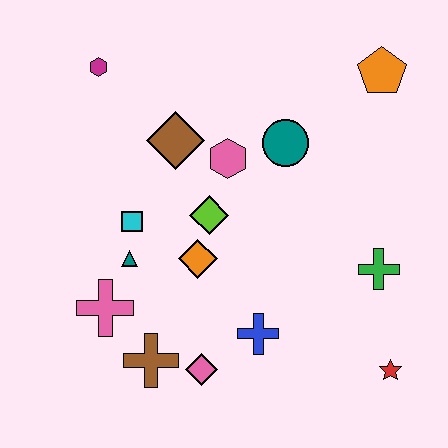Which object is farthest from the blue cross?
The magenta hexagon is farthest from the blue cross.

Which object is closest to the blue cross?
The pink diamond is closest to the blue cross.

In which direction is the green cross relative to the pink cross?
The green cross is to the right of the pink cross.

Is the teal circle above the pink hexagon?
Yes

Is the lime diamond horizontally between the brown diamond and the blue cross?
Yes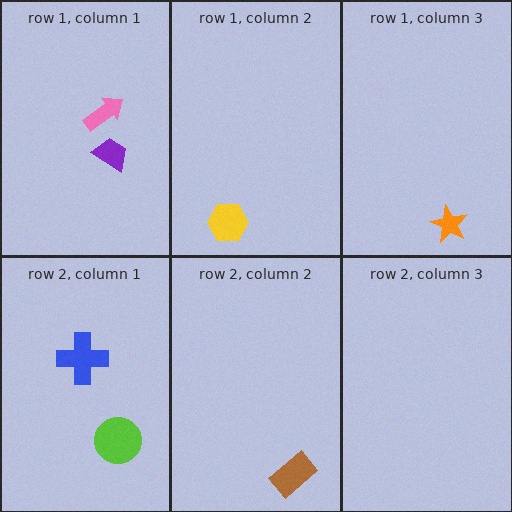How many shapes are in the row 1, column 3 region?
1.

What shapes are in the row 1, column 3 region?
The orange star.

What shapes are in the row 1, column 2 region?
The yellow hexagon.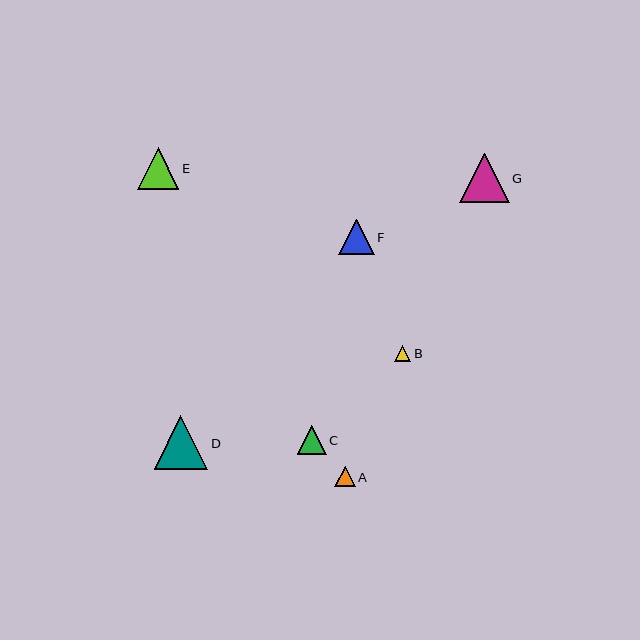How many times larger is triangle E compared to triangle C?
Triangle E is approximately 1.4 times the size of triangle C.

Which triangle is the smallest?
Triangle B is the smallest with a size of approximately 16 pixels.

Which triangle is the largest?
Triangle D is the largest with a size of approximately 54 pixels.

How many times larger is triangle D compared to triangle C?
Triangle D is approximately 1.9 times the size of triangle C.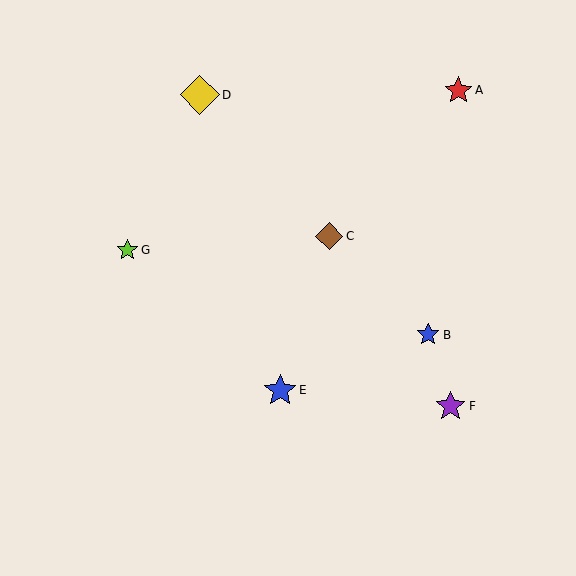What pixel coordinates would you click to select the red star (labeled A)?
Click at (458, 90) to select the red star A.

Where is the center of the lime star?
The center of the lime star is at (127, 250).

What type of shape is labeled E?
Shape E is a blue star.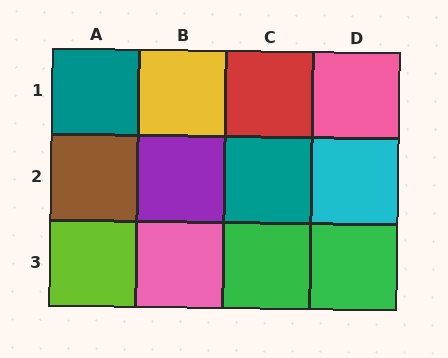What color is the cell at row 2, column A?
Brown.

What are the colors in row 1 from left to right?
Teal, yellow, red, pink.